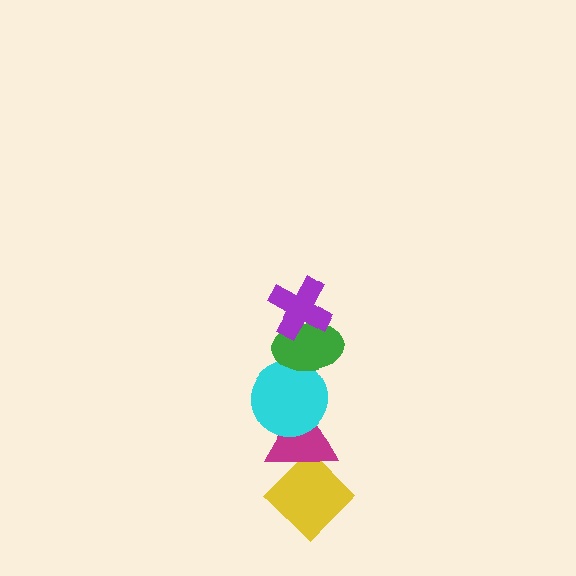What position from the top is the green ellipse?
The green ellipse is 2nd from the top.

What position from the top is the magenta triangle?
The magenta triangle is 4th from the top.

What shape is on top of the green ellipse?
The purple cross is on top of the green ellipse.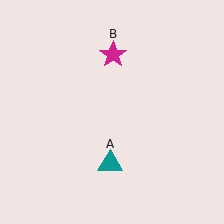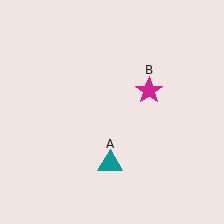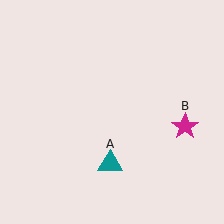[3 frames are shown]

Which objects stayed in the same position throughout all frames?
Teal triangle (object A) remained stationary.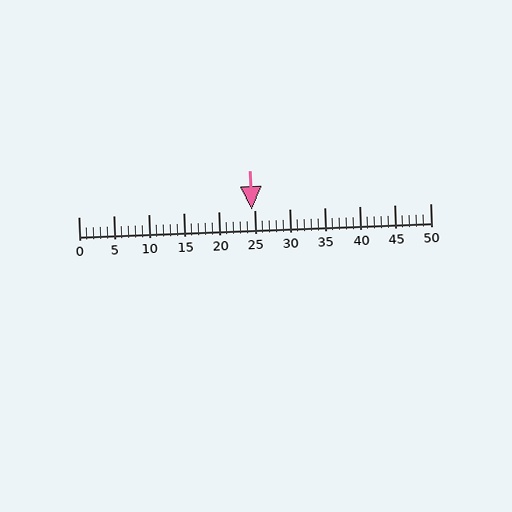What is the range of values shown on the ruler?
The ruler shows values from 0 to 50.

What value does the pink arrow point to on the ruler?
The pink arrow points to approximately 25.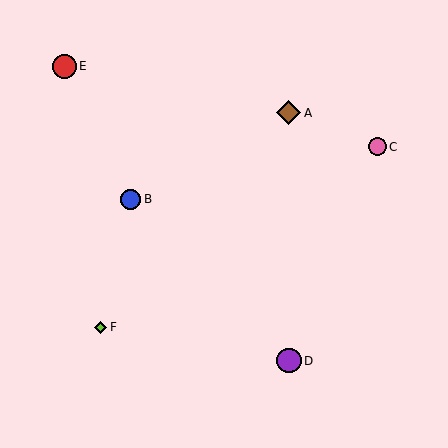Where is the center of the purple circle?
The center of the purple circle is at (289, 361).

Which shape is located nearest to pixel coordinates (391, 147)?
The pink circle (labeled C) at (377, 147) is nearest to that location.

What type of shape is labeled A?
Shape A is a brown diamond.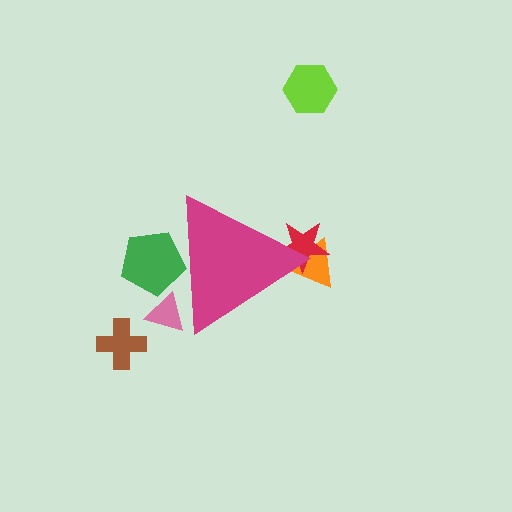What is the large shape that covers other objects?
A magenta triangle.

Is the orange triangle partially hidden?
Yes, the orange triangle is partially hidden behind the magenta triangle.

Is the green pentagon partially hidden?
Yes, the green pentagon is partially hidden behind the magenta triangle.